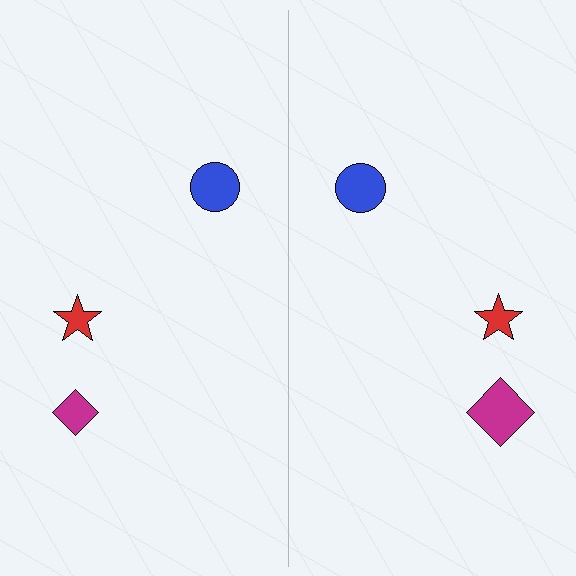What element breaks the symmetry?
The magenta diamond on the right side has a different size than its mirror counterpart.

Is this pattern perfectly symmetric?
No, the pattern is not perfectly symmetric. The magenta diamond on the right side has a different size than its mirror counterpart.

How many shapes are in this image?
There are 6 shapes in this image.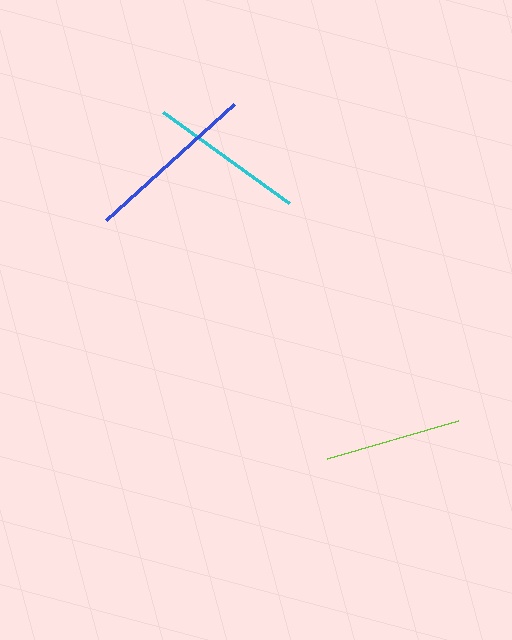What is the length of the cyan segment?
The cyan segment is approximately 156 pixels long.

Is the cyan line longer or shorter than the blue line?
The blue line is longer than the cyan line.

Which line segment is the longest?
The blue line is the longest at approximately 173 pixels.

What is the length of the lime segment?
The lime segment is approximately 136 pixels long.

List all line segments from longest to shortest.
From longest to shortest: blue, cyan, lime.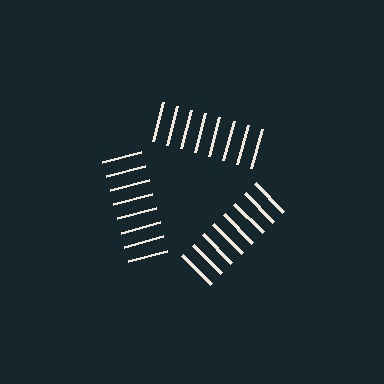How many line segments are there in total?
24 — 8 along each of the 3 edges.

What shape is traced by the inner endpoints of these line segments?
An illusory triangle — the line segments terminate on its edges but no continuous stroke is drawn.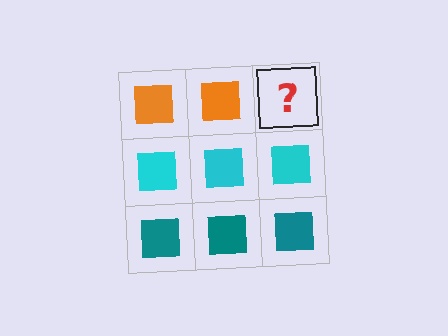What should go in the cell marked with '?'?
The missing cell should contain an orange square.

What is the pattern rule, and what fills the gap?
The rule is that each row has a consistent color. The gap should be filled with an orange square.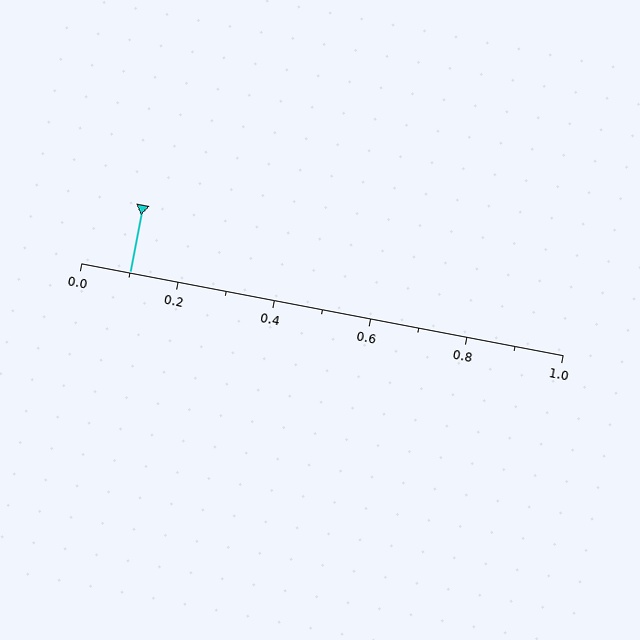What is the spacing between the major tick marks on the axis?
The major ticks are spaced 0.2 apart.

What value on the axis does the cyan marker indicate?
The marker indicates approximately 0.1.